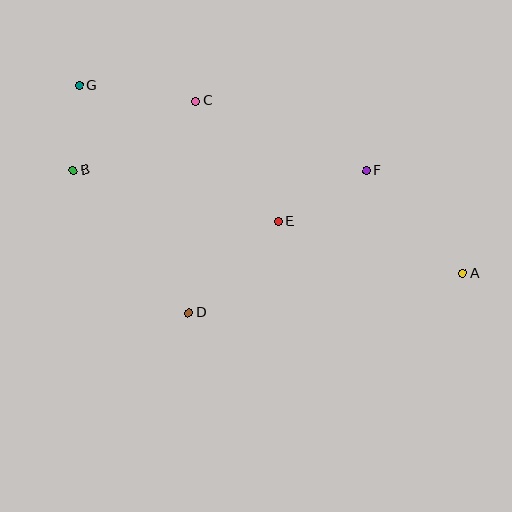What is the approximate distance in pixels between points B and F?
The distance between B and F is approximately 292 pixels.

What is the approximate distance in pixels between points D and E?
The distance between D and E is approximately 128 pixels.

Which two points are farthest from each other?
Points A and G are farthest from each other.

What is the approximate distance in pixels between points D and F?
The distance between D and F is approximately 227 pixels.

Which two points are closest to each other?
Points B and G are closest to each other.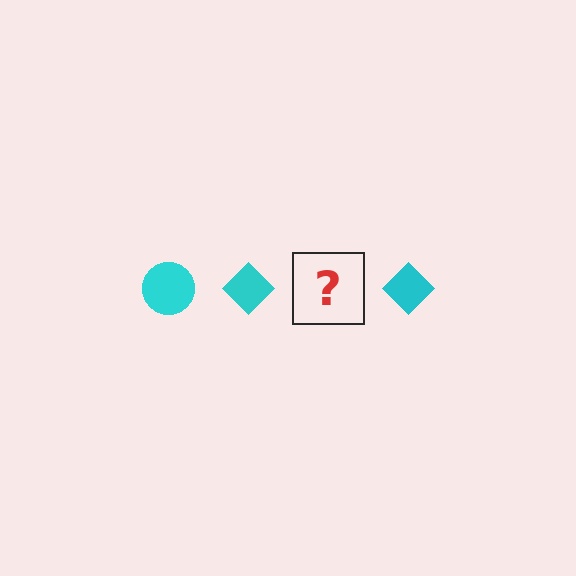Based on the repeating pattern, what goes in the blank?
The blank should be a cyan circle.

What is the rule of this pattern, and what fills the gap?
The rule is that the pattern cycles through circle, diamond shapes in cyan. The gap should be filled with a cyan circle.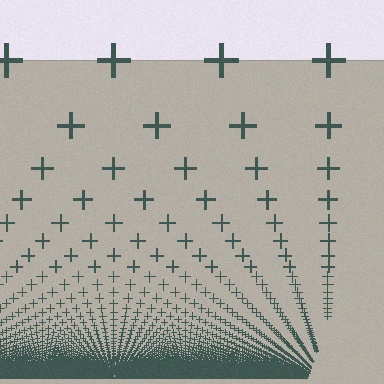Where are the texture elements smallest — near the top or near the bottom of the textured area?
Near the bottom.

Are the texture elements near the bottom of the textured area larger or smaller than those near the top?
Smaller. The gradient is inverted — elements near the bottom are smaller and denser.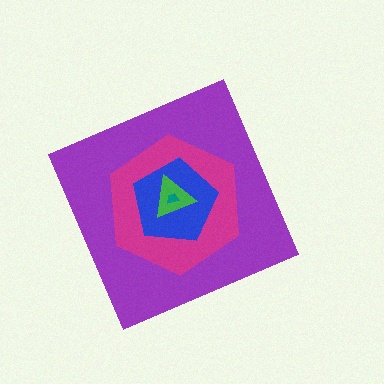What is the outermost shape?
The purple diamond.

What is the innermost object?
The teal trapezoid.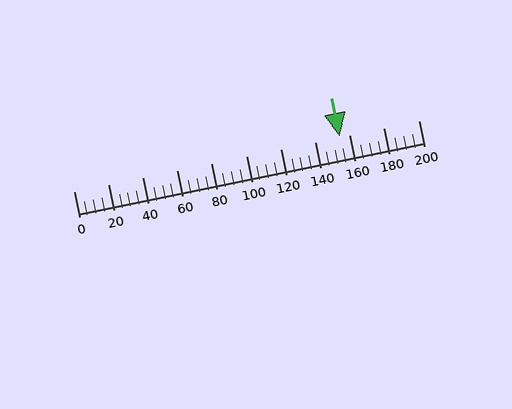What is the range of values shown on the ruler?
The ruler shows values from 0 to 200.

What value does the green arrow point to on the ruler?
The green arrow points to approximately 154.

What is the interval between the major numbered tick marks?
The major tick marks are spaced 20 units apart.